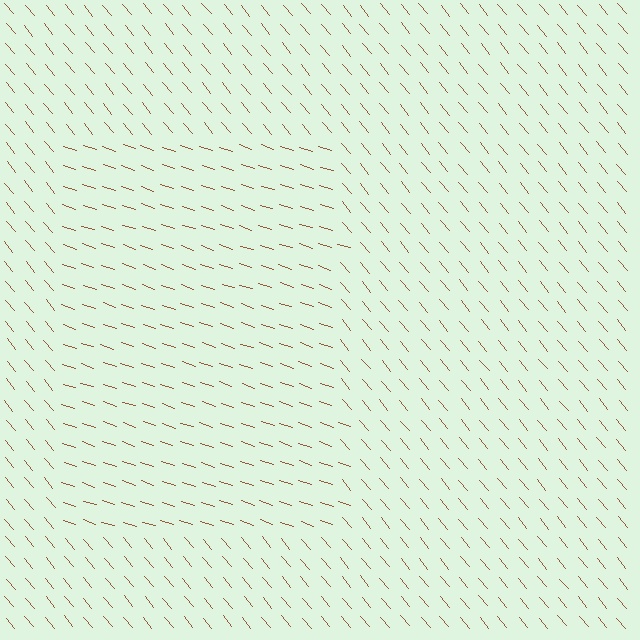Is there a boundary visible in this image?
Yes, there is a texture boundary formed by a change in line orientation.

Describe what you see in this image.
The image is filled with small brown line segments. A rectangle region in the image has lines oriented differently from the surrounding lines, creating a visible texture boundary.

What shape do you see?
I see a rectangle.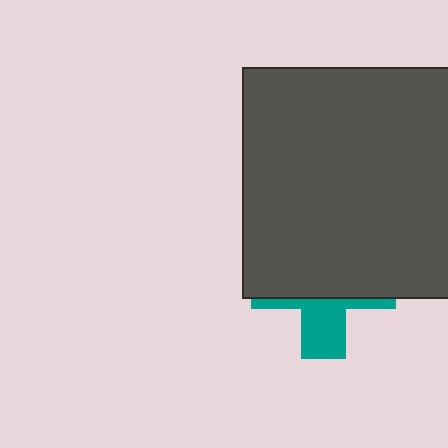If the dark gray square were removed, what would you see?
You would see the complete teal cross.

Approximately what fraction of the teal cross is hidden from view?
Roughly 67% of the teal cross is hidden behind the dark gray square.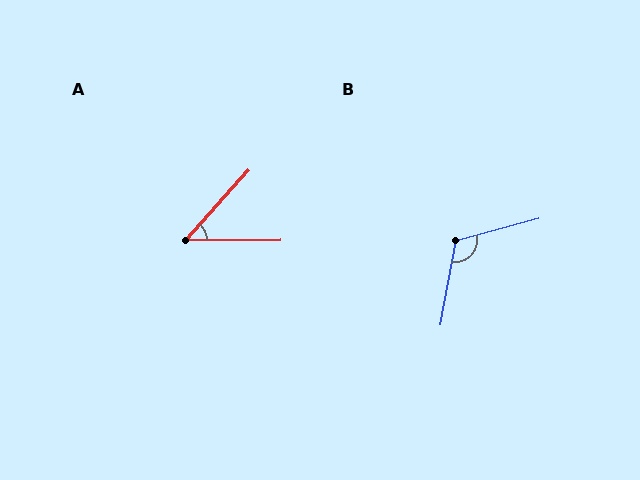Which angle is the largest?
B, at approximately 115 degrees.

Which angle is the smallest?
A, at approximately 48 degrees.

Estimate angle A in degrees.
Approximately 48 degrees.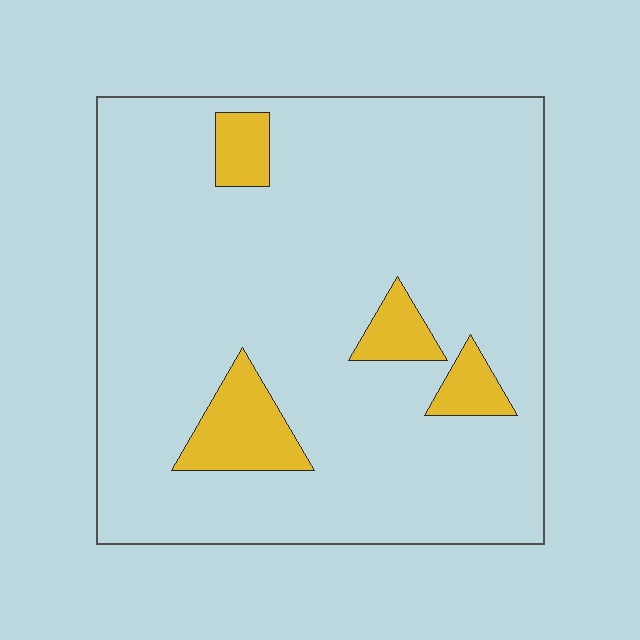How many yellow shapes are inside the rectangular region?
4.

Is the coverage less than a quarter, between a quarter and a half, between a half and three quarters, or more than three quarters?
Less than a quarter.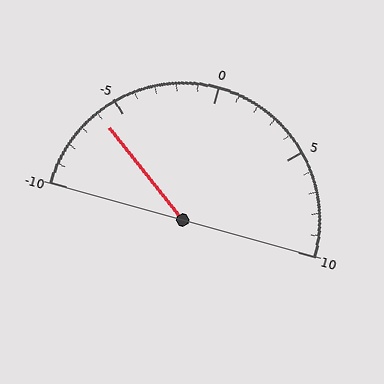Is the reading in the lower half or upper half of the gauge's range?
The reading is in the lower half of the range (-10 to 10).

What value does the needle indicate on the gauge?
The needle indicates approximately -6.